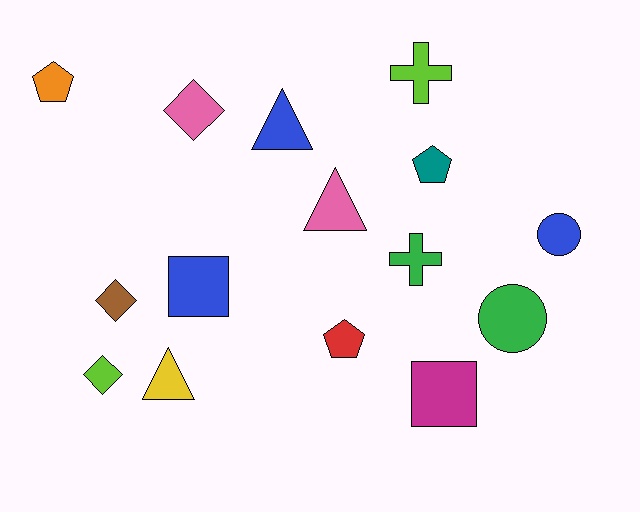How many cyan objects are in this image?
There are no cyan objects.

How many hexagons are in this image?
There are no hexagons.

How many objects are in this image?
There are 15 objects.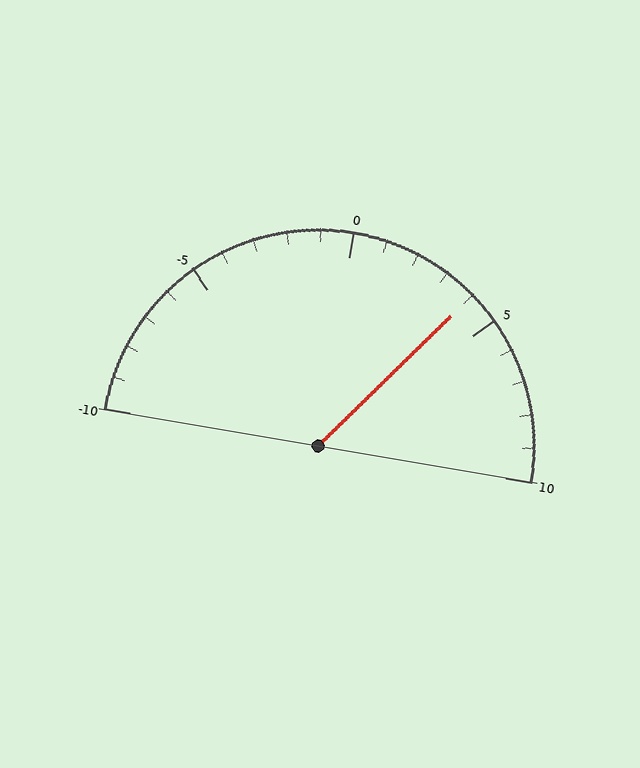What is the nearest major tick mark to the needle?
The nearest major tick mark is 5.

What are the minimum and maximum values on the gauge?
The gauge ranges from -10 to 10.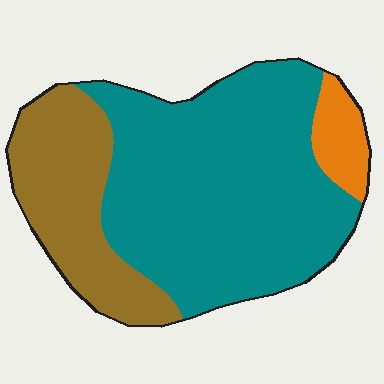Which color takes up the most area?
Teal, at roughly 65%.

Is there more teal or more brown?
Teal.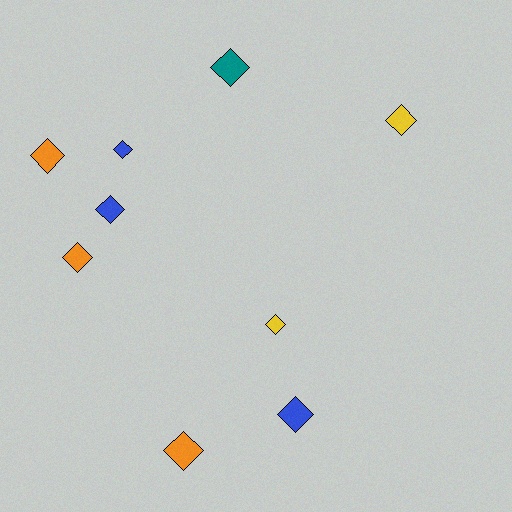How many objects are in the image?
There are 9 objects.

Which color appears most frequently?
Orange, with 3 objects.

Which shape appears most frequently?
Diamond, with 9 objects.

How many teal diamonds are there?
There is 1 teal diamond.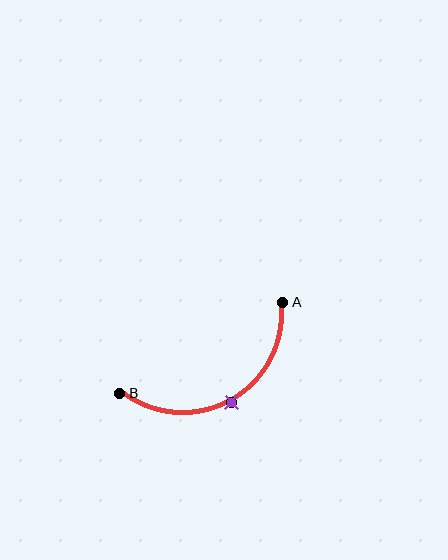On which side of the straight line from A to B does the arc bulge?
The arc bulges below the straight line connecting A and B.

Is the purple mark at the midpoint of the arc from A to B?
Yes. The purple mark lies on the arc at equal arc-length from both A and B — it is the arc midpoint.